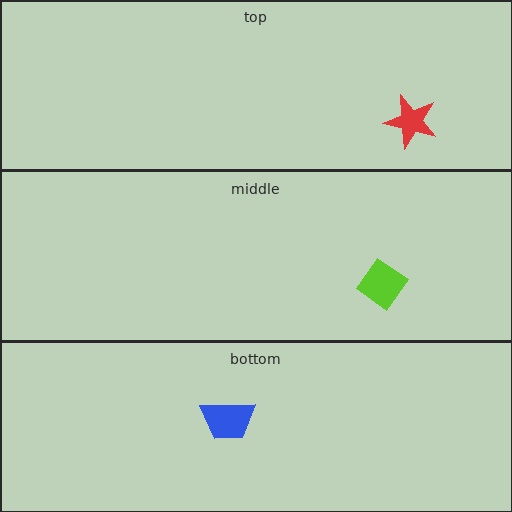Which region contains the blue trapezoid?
The bottom region.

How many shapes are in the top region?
1.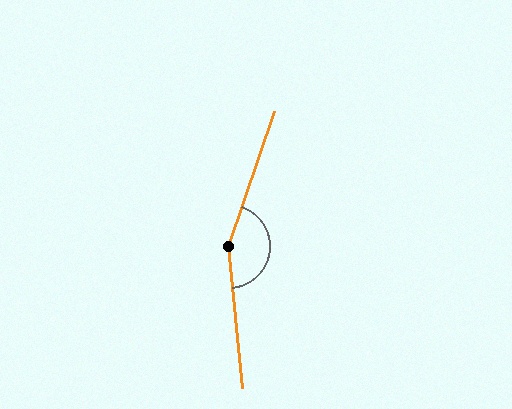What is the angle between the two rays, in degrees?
Approximately 155 degrees.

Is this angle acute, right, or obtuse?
It is obtuse.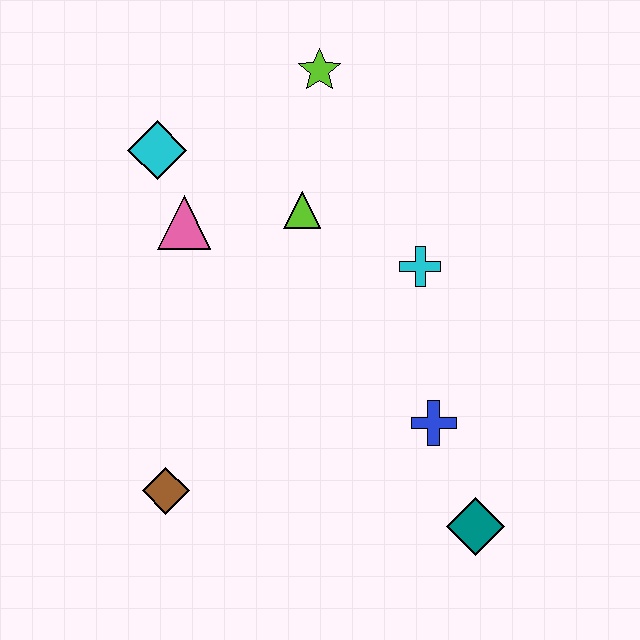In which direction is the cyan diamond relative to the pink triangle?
The cyan diamond is above the pink triangle.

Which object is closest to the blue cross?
The teal diamond is closest to the blue cross.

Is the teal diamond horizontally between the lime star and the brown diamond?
No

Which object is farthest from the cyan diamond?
The teal diamond is farthest from the cyan diamond.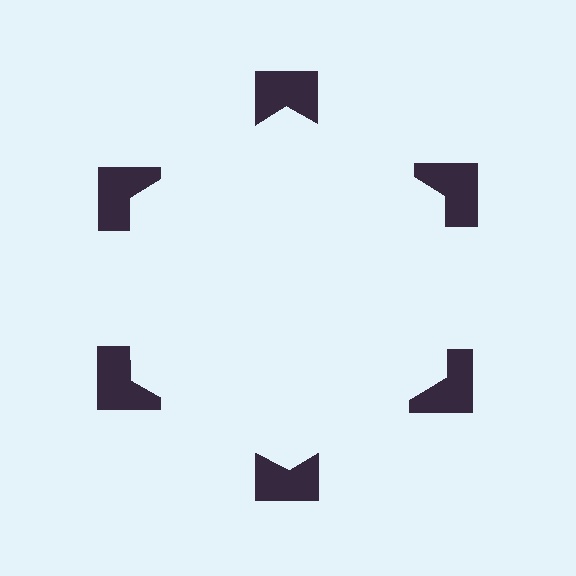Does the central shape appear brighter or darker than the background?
It typically appears slightly brighter than the background, even though no actual brightness change is drawn.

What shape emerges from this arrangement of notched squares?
An illusory hexagon — its edges are inferred from the aligned wedge cuts in the notched squares, not physically drawn.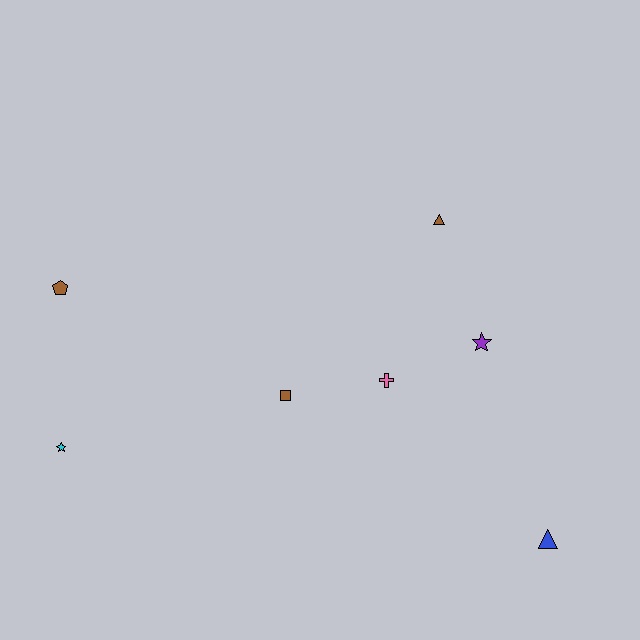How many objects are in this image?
There are 7 objects.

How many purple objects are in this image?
There is 1 purple object.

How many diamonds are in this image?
There are no diamonds.